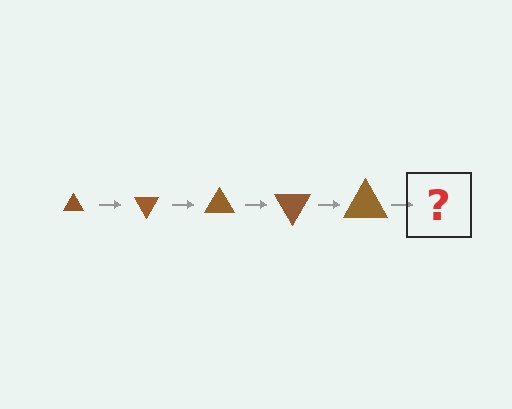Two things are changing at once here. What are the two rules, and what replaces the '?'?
The two rules are that the triangle grows larger each step and it rotates 60 degrees each step. The '?' should be a triangle, larger than the previous one and rotated 300 degrees from the start.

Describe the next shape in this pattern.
It should be a triangle, larger than the previous one and rotated 300 degrees from the start.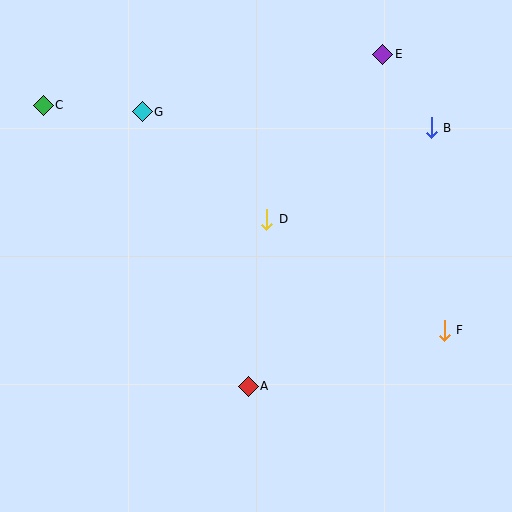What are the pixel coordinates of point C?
Point C is at (43, 105).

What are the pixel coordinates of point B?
Point B is at (431, 128).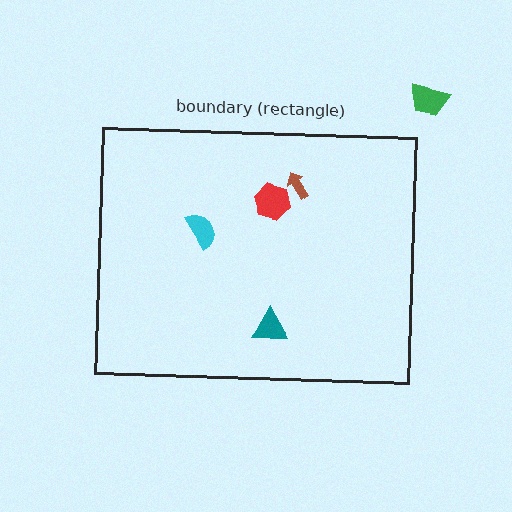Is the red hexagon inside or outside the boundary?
Inside.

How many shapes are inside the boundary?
4 inside, 1 outside.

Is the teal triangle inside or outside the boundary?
Inside.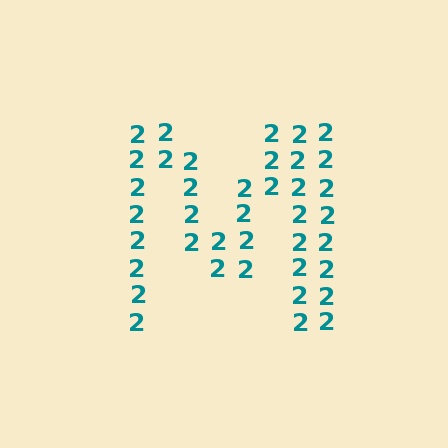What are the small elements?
The small elements are digit 2's.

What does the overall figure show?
The overall figure shows the letter M.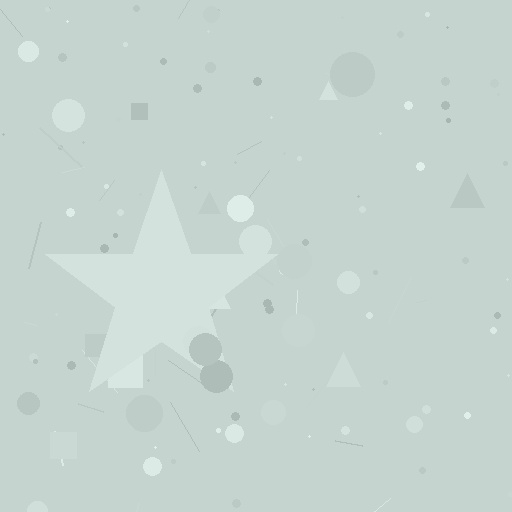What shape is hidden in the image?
A star is hidden in the image.